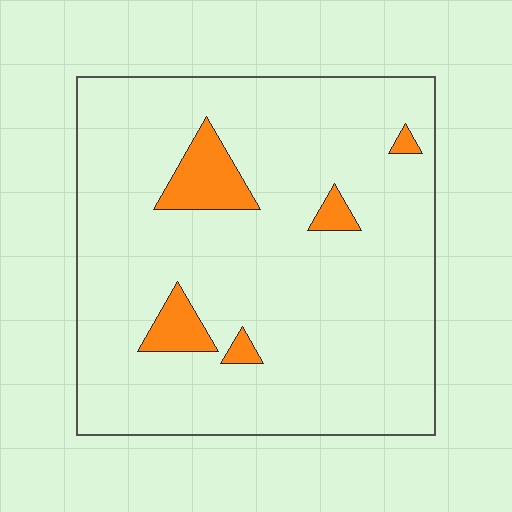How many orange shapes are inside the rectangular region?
5.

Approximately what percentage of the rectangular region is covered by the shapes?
Approximately 10%.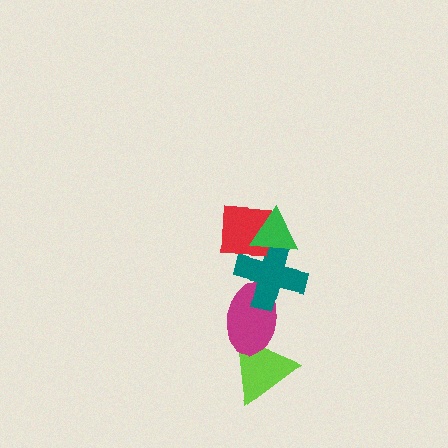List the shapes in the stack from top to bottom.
From top to bottom: the green triangle, the red square, the teal cross, the magenta ellipse, the lime triangle.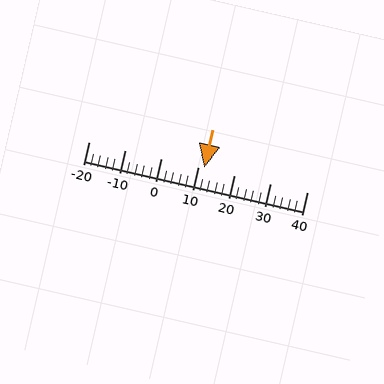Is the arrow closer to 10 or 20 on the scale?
The arrow is closer to 10.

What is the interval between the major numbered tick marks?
The major tick marks are spaced 10 units apart.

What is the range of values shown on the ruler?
The ruler shows values from -20 to 40.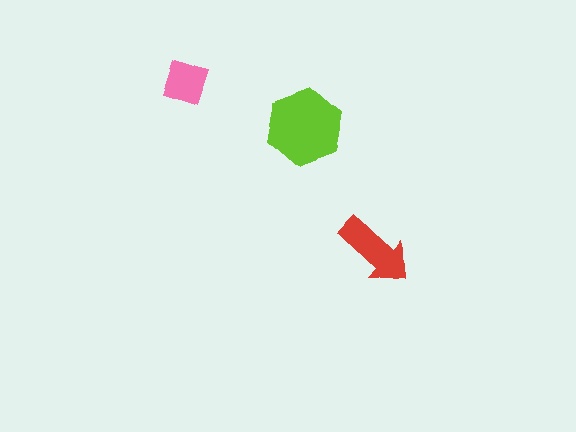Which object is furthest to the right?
The red arrow is rightmost.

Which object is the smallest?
The pink diamond.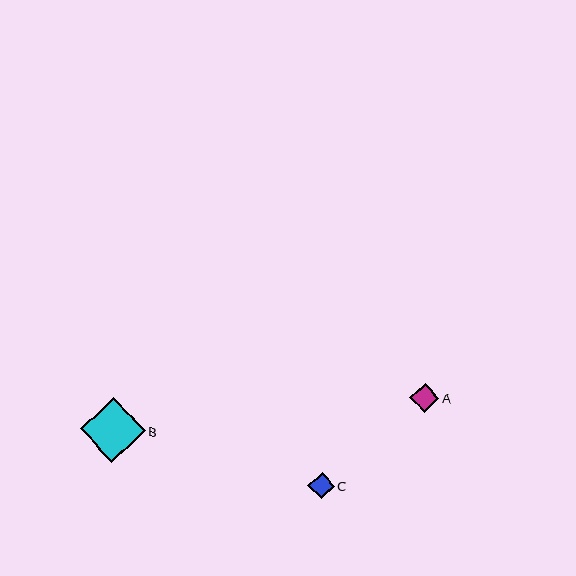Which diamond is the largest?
Diamond B is the largest with a size of approximately 65 pixels.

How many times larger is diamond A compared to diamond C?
Diamond A is approximately 1.1 times the size of diamond C.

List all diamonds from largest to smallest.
From largest to smallest: B, A, C.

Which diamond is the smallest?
Diamond C is the smallest with a size of approximately 26 pixels.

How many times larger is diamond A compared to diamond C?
Diamond A is approximately 1.1 times the size of diamond C.